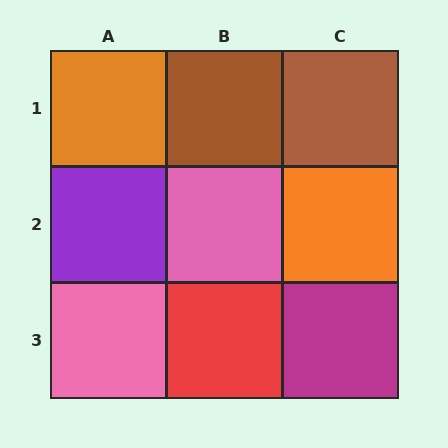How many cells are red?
1 cell is red.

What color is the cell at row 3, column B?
Red.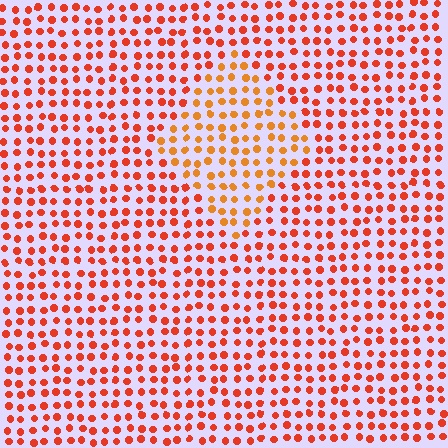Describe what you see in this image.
The image is filled with small red elements in a uniform arrangement. A diamond-shaped region is visible where the elements are tinted to a slightly different hue, forming a subtle color boundary.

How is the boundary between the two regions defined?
The boundary is defined purely by a slight shift in hue (about 25 degrees). Spacing, size, and orientation are identical on both sides.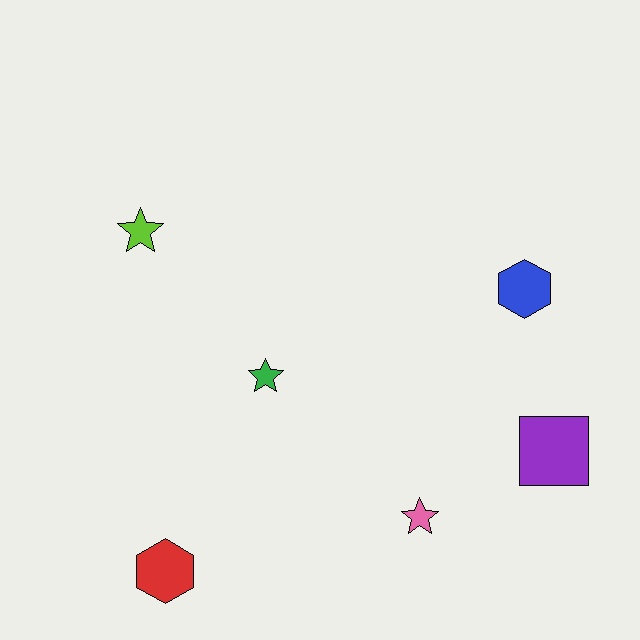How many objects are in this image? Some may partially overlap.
There are 6 objects.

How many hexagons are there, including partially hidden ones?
There are 2 hexagons.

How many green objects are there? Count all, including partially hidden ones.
There is 1 green object.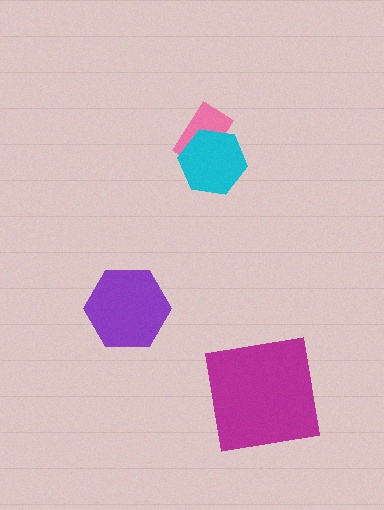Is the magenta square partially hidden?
No, no other shape covers it.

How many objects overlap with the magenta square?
0 objects overlap with the magenta square.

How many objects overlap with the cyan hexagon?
1 object overlaps with the cyan hexagon.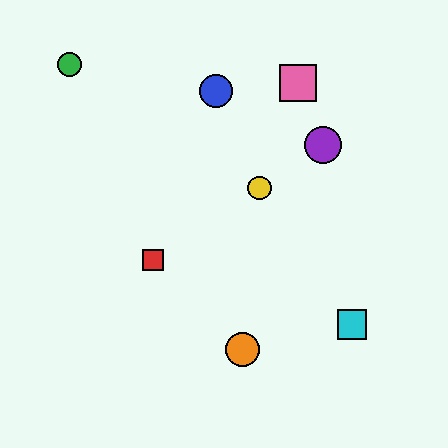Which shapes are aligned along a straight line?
The red square, the yellow circle, the purple circle are aligned along a straight line.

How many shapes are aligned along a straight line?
3 shapes (the red square, the yellow circle, the purple circle) are aligned along a straight line.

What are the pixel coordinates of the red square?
The red square is at (153, 260).